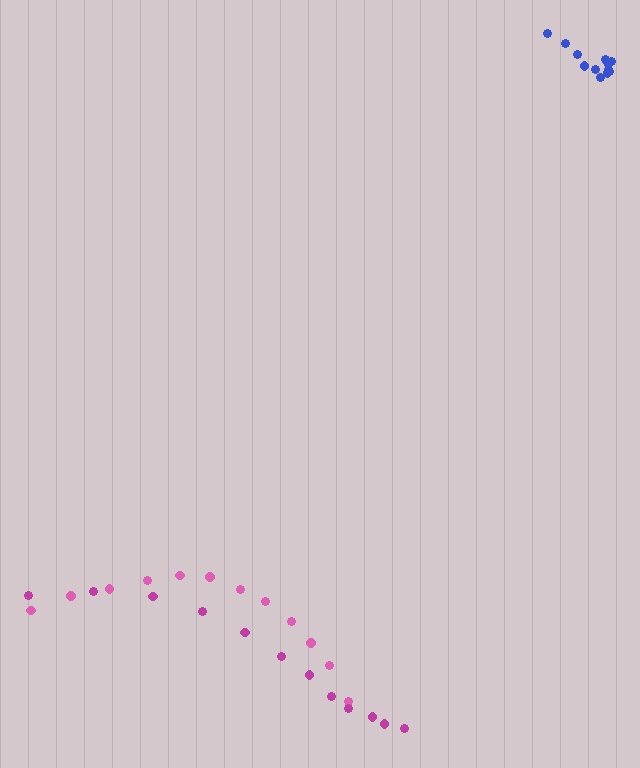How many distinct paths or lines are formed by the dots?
There are 3 distinct paths.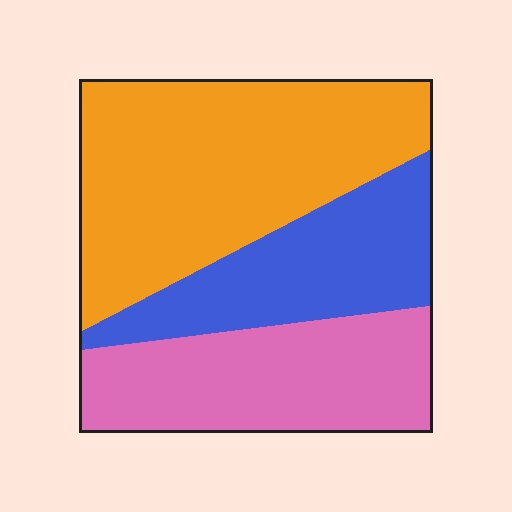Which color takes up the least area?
Blue, at roughly 25%.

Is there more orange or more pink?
Orange.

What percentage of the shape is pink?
Pink covers 30% of the shape.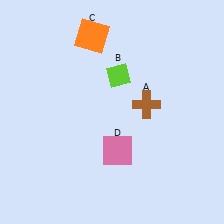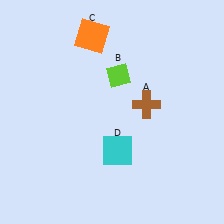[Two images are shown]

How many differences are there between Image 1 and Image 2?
There is 1 difference between the two images.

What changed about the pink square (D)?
In Image 1, D is pink. In Image 2, it changed to cyan.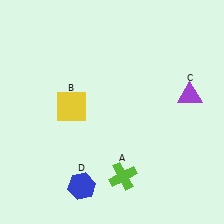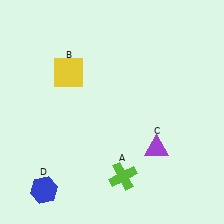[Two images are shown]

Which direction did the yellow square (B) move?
The yellow square (B) moved up.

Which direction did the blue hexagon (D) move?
The blue hexagon (D) moved left.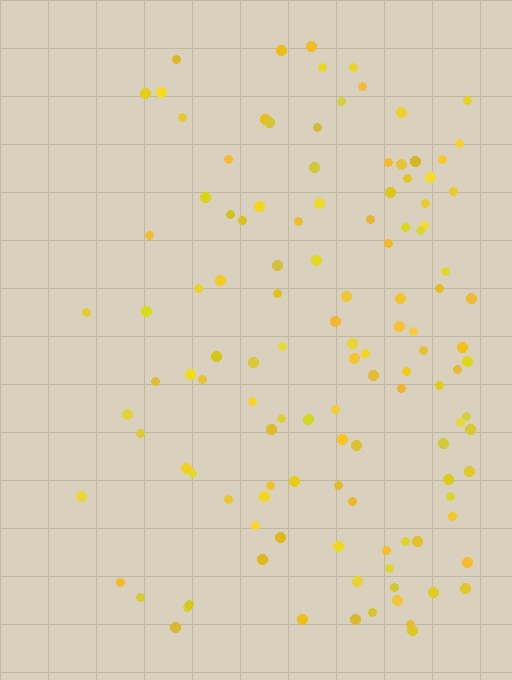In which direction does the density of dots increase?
From left to right, with the right side densest.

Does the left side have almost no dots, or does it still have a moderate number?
Still a moderate number, just noticeably fewer than the right.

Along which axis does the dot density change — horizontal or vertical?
Horizontal.